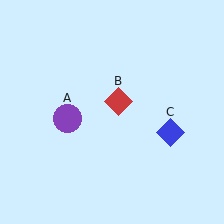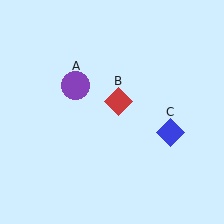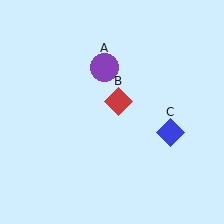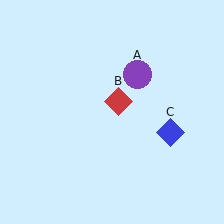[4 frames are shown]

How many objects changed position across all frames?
1 object changed position: purple circle (object A).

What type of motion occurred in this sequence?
The purple circle (object A) rotated clockwise around the center of the scene.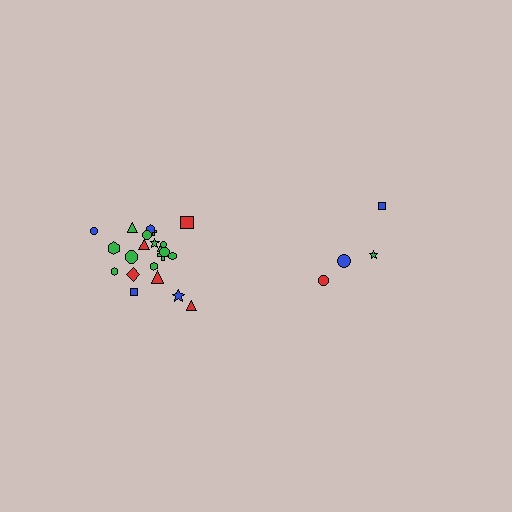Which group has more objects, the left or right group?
The left group.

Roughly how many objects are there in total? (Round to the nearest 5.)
Roughly 25 objects in total.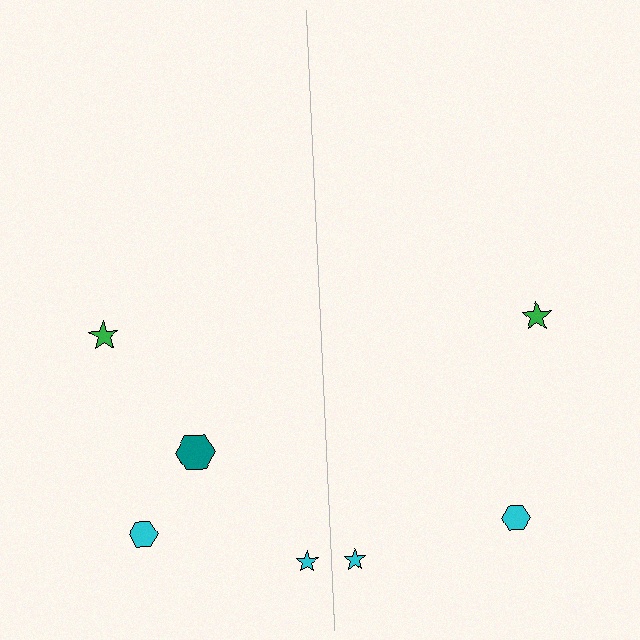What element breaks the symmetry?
A teal hexagon is missing from the right side.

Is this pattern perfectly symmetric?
No, the pattern is not perfectly symmetric. A teal hexagon is missing from the right side.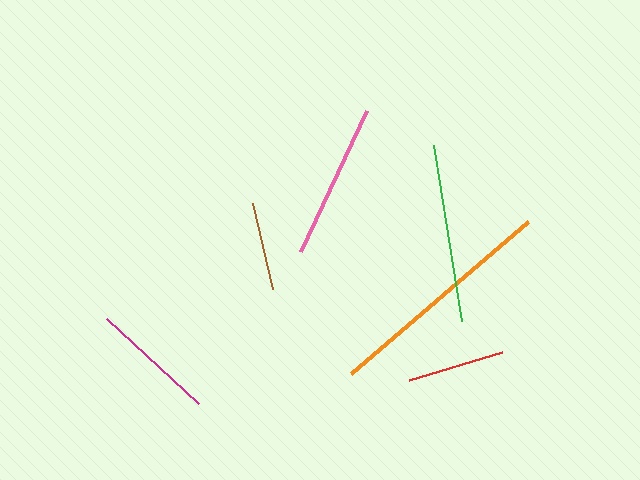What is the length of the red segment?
The red segment is approximately 97 pixels long.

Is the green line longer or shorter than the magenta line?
The green line is longer than the magenta line.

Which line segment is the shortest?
The brown line is the shortest at approximately 88 pixels.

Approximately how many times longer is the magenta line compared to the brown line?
The magenta line is approximately 1.4 times the length of the brown line.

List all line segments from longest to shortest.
From longest to shortest: orange, green, pink, magenta, red, brown.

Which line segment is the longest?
The orange line is the longest at approximately 233 pixels.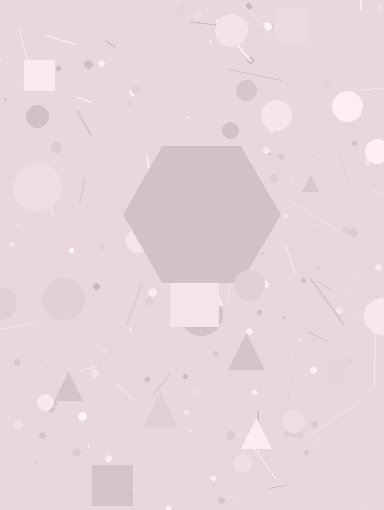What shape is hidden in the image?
A hexagon is hidden in the image.